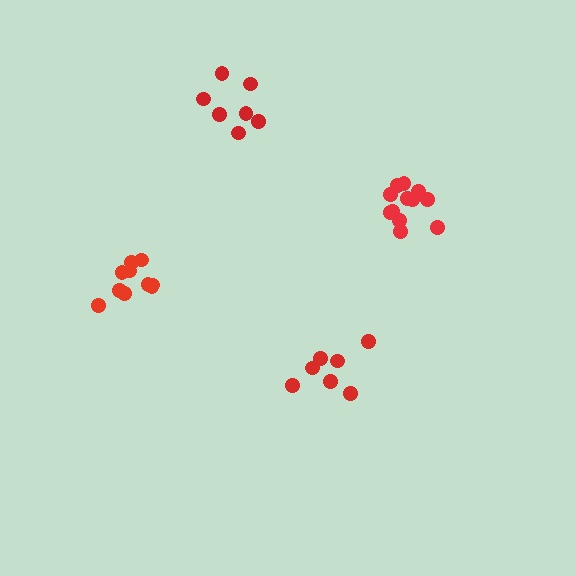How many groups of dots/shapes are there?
There are 4 groups.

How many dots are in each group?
Group 1: 7 dots, Group 2: 10 dots, Group 3: 12 dots, Group 4: 7 dots (36 total).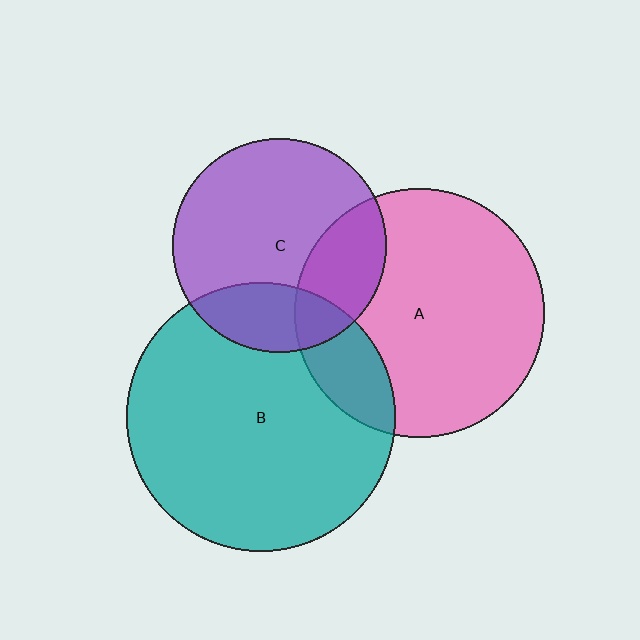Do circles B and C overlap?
Yes.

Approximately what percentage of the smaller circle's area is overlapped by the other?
Approximately 20%.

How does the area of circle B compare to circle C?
Approximately 1.6 times.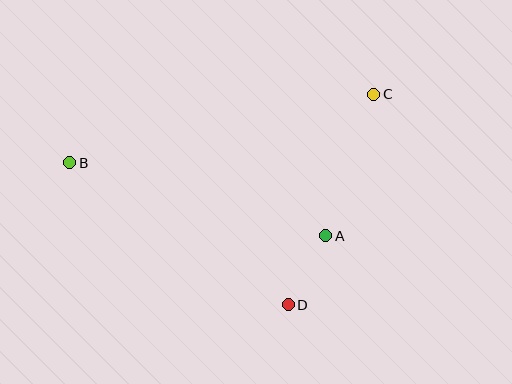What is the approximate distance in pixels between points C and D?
The distance between C and D is approximately 227 pixels.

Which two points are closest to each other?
Points A and D are closest to each other.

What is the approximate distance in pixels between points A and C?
The distance between A and C is approximately 149 pixels.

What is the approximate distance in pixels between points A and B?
The distance between A and B is approximately 266 pixels.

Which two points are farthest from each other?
Points B and C are farthest from each other.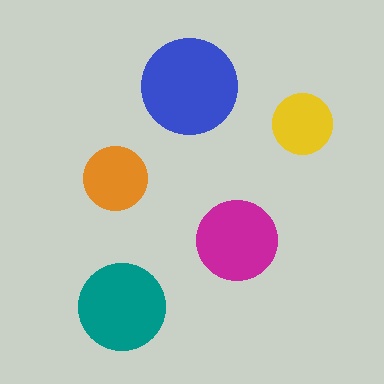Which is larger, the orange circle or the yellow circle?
The orange one.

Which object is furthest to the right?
The yellow circle is rightmost.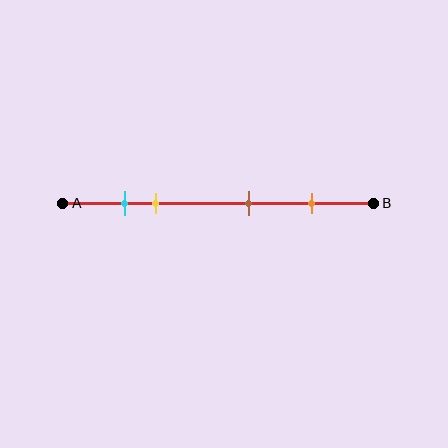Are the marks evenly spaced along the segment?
No, the marks are not evenly spaced.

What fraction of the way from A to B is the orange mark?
The orange mark is approximately 80% (0.8) of the way from A to B.